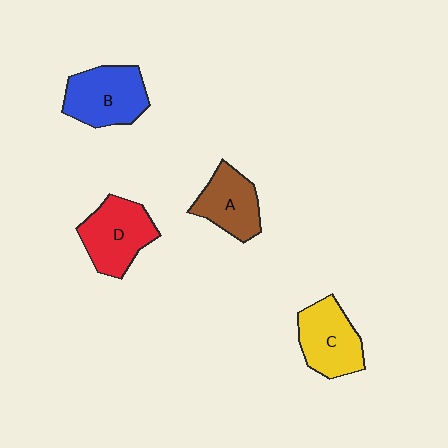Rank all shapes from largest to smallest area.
From largest to smallest: B (blue), D (red), C (yellow), A (brown).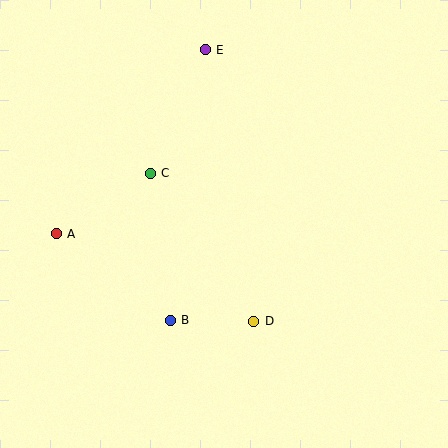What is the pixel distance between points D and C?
The distance between D and C is 181 pixels.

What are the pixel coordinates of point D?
Point D is at (254, 321).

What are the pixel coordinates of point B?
Point B is at (170, 320).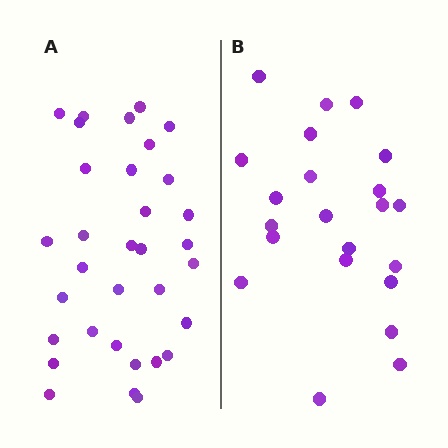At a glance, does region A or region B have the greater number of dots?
Region A (the left region) has more dots.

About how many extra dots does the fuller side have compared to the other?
Region A has roughly 12 or so more dots than region B.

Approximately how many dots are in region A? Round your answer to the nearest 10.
About 30 dots. (The exact count is 33, which rounds to 30.)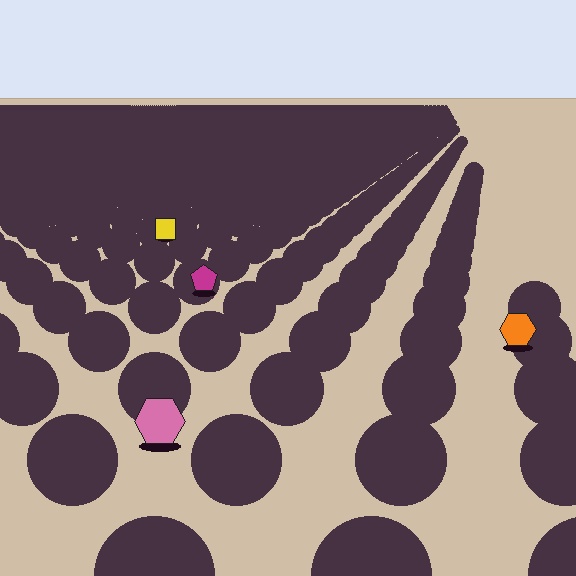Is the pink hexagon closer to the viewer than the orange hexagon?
Yes. The pink hexagon is closer — you can tell from the texture gradient: the ground texture is coarser near it.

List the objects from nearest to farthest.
From nearest to farthest: the pink hexagon, the orange hexagon, the magenta pentagon, the yellow square.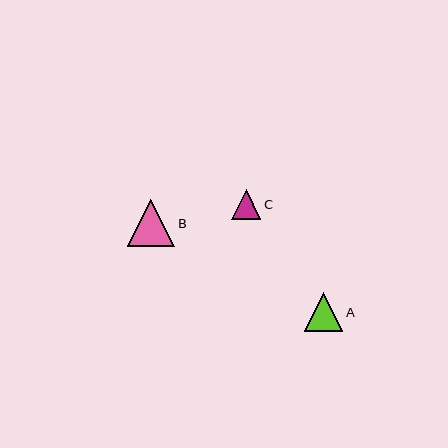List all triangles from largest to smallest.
From largest to smallest: B, A, C.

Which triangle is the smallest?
Triangle C is the smallest with a size of approximately 29 pixels.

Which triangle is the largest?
Triangle B is the largest with a size of approximately 47 pixels.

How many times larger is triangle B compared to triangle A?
Triangle B is approximately 1.2 times the size of triangle A.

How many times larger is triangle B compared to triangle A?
Triangle B is approximately 1.2 times the size of triangle A.